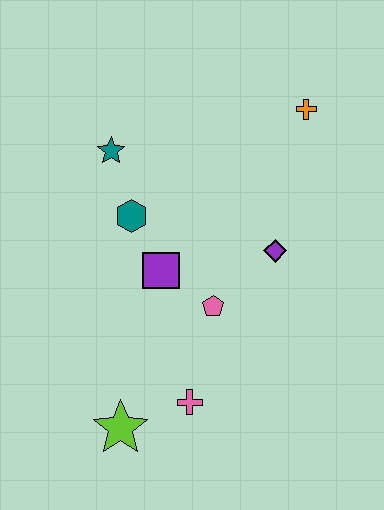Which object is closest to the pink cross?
The lime star is closest to the pink cross.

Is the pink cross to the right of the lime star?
Yes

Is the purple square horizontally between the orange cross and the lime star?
Yes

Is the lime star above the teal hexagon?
No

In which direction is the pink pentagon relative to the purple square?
The pink pentagon is to the right of the purple square.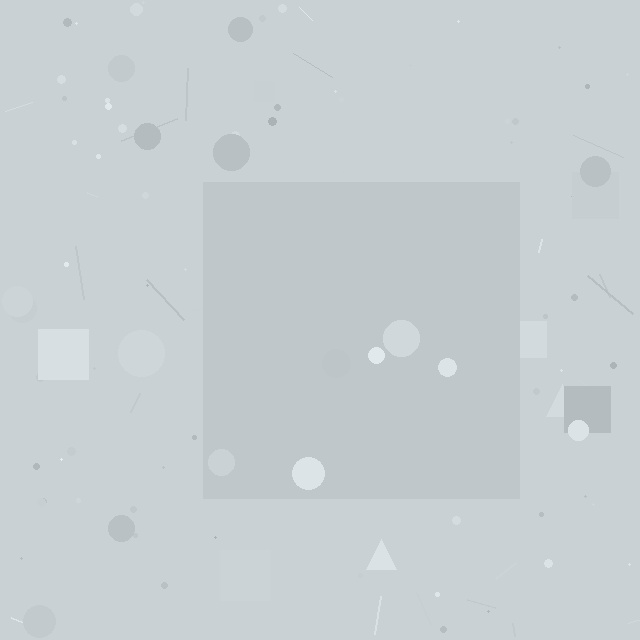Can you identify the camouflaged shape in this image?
The camouflaged shape is a square.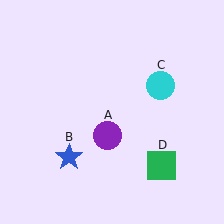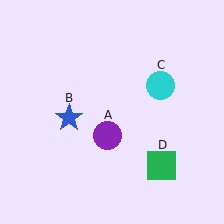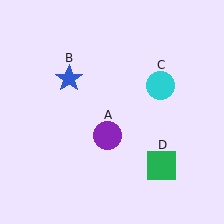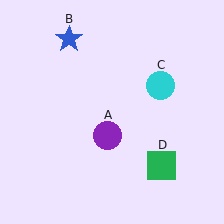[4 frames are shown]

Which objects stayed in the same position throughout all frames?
Purple circle (object A) and cyan circle (object C) and green square (object D) remained stationary.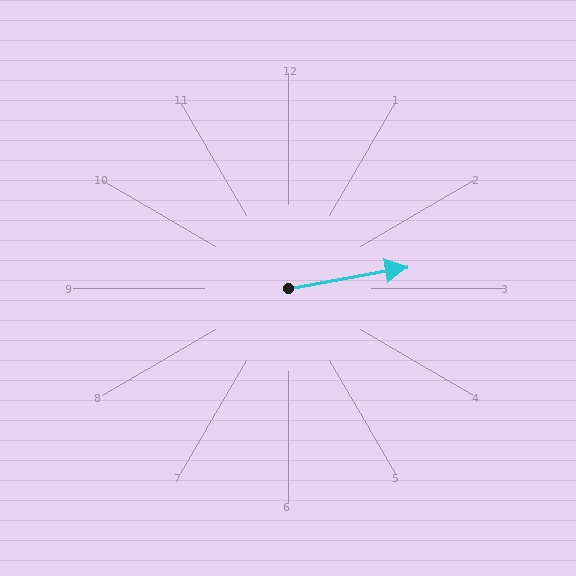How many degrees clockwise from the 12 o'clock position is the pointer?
Approximately 80 degrees.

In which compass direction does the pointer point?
East.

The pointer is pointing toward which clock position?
Roughly 3 o'clock.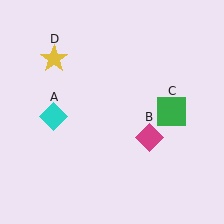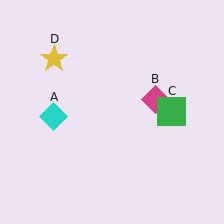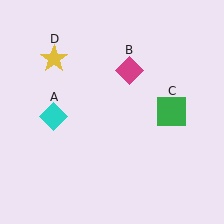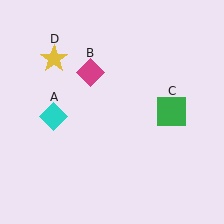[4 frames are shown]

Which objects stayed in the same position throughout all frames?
Cyan diamond (object A) and green square (object C) and yellow star (object D) remained stationary.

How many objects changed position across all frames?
1 object changed position: magenta diamond (object B).